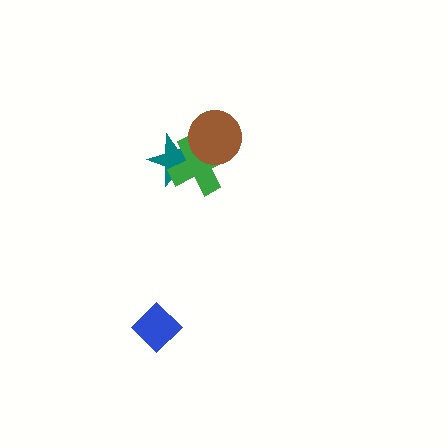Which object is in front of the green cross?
The brown circle is in front of the green cross.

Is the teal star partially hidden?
Yes, it is partially covered by another shape.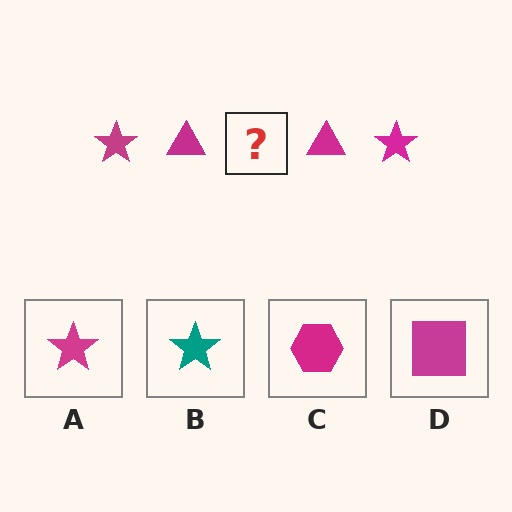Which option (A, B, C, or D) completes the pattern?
A.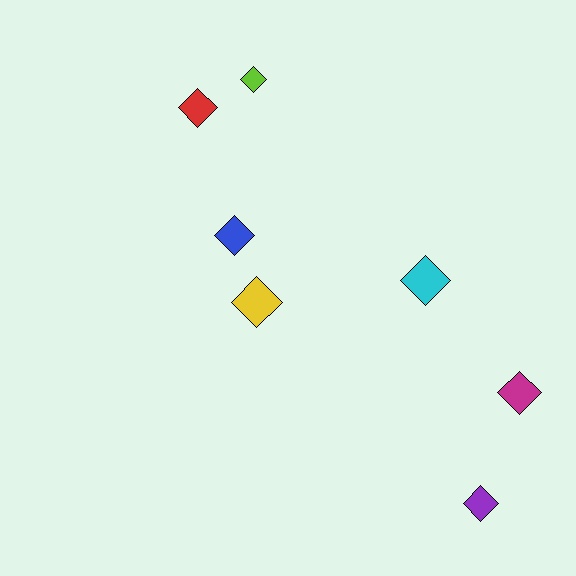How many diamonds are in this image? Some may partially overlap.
There are 7 diamonds.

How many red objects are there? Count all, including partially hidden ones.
There is 1 red object.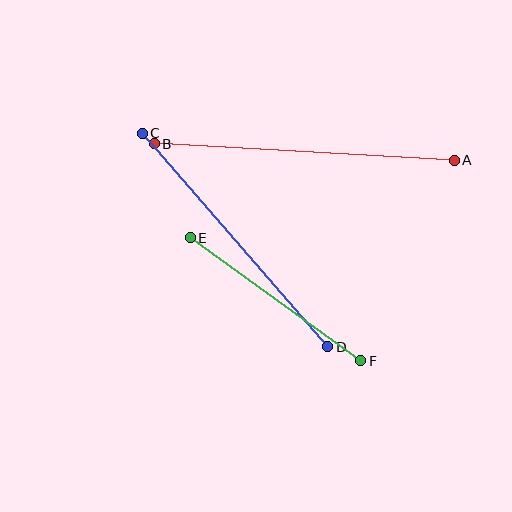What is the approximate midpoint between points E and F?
The midpoint is at approximately (275, 299) pixels.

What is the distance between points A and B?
The distance is approximately 300 pixels.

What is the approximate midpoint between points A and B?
The midpoint is at approximately (304, 152) pixels.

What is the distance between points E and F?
The distance is approximately 210 pixels.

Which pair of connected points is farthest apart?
Points A and B are farthest apart.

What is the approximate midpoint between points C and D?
The midpoint is at approximately (235, 240) pixels.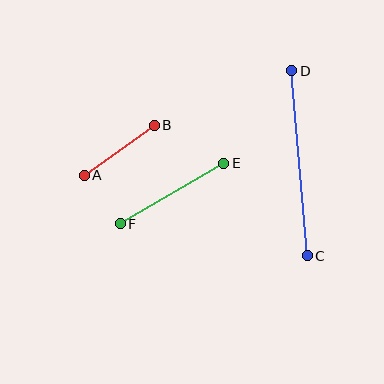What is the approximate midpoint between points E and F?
The midpoint is at approximately (172, 193) pixels.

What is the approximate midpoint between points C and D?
The midpoint is at approximately (299, 163) pixels.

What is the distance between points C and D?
The distance is approximately 185 pixels.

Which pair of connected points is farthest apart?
Points C and D are farthest apart.